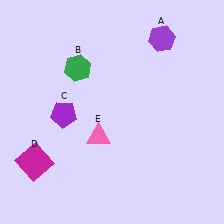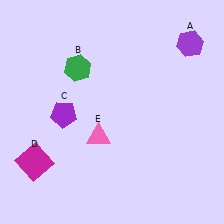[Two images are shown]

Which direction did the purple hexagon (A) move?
The purple hexagon (A) moved right.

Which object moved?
The purple hexagon (A) moved right.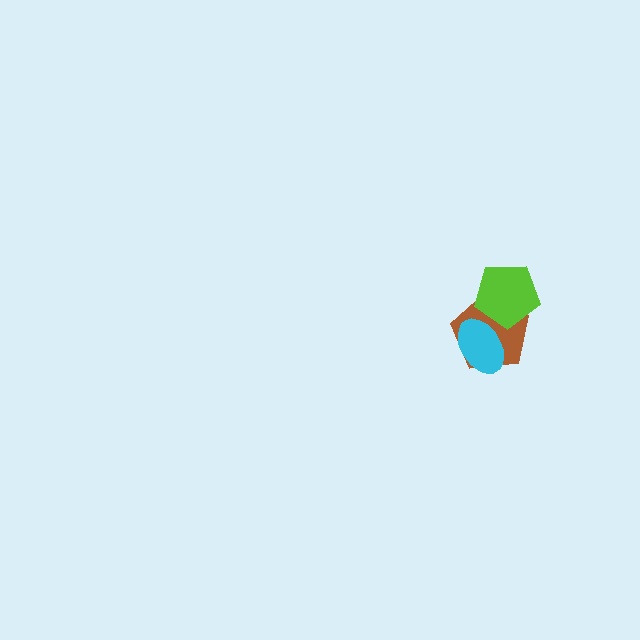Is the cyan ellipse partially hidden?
No, no other shape covers it.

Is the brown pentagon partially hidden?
Yes, it is partially covered by another shape.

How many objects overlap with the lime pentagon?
2 objects overlap with the lime pentagon.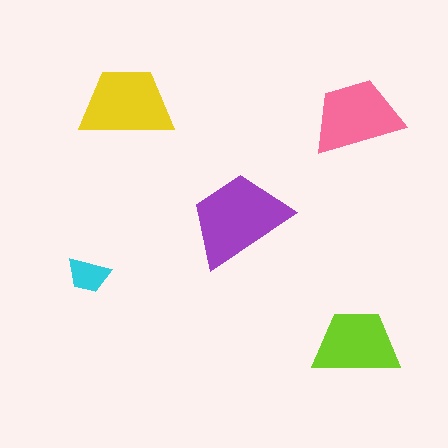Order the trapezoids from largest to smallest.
the purple one, the yellow one, the pink one, the lime one, the cyan one.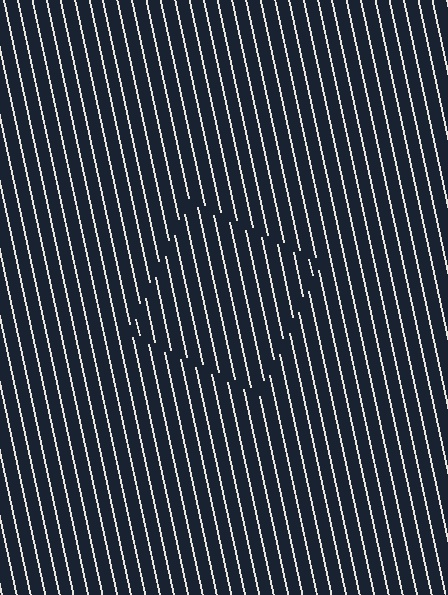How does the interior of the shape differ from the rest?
The interior of the shape contains the same grating, shifted by half a period — the contour is defined by the phase discontinuity where line-ends from the inner and outer gratings abut.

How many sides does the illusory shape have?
4 sides — the line-ends trace a square.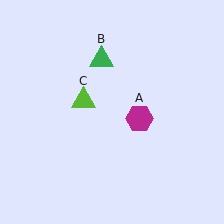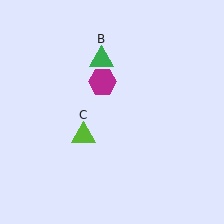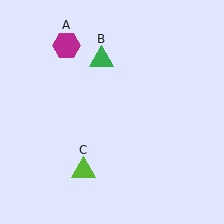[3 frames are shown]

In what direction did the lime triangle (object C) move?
The lime triangle (object C) moved down.